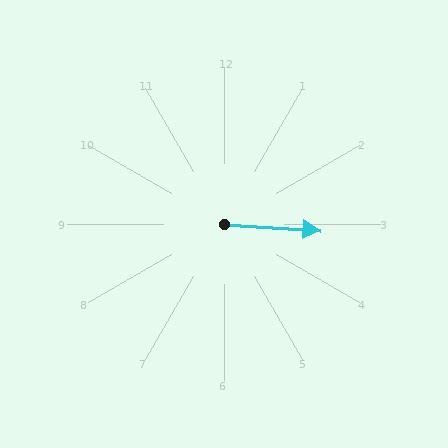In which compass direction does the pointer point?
East.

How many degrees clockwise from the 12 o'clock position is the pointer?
Approximately 94 degrees.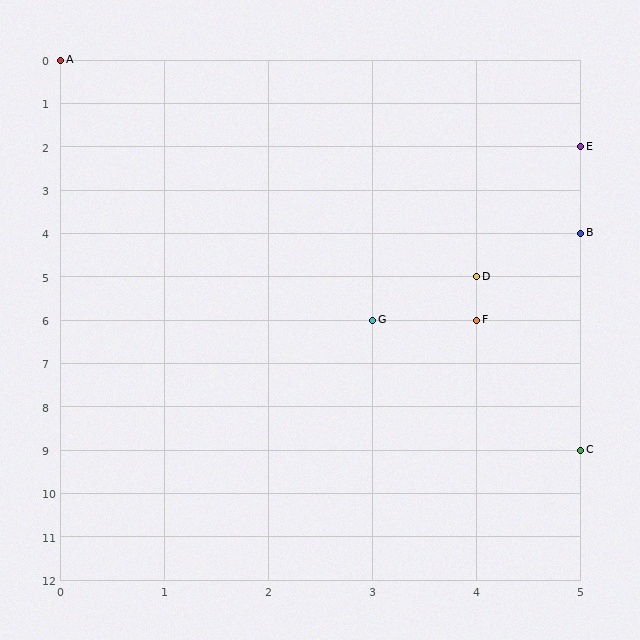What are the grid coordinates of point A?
Point A is at grid coordinates (0, 0).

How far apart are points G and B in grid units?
Points G and B are 2 columns and 2 rows apart (about 2.8 grid units diagonally).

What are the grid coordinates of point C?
Point C is at grid coordinates (5, 9).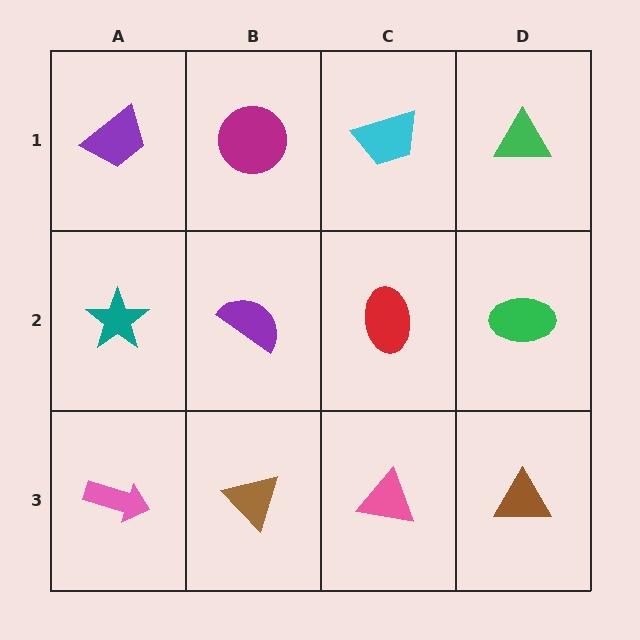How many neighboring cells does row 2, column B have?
4.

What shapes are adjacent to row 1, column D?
A green ellipse (row 2, column D), a cyan trapezoid (row 1, column C).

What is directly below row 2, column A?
A pink arrow.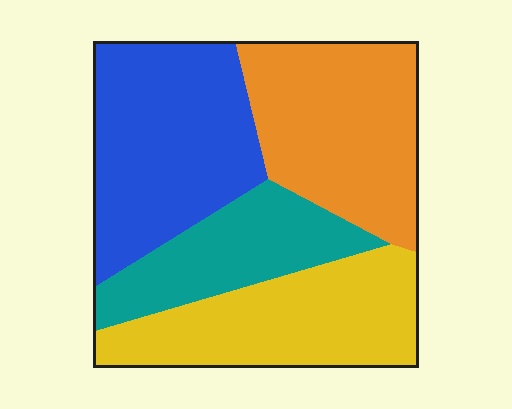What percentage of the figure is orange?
Orange covers about 25% of the figure.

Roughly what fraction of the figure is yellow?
Yellow covers around 25% of the figure.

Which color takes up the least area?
Teal, at roughly 20%.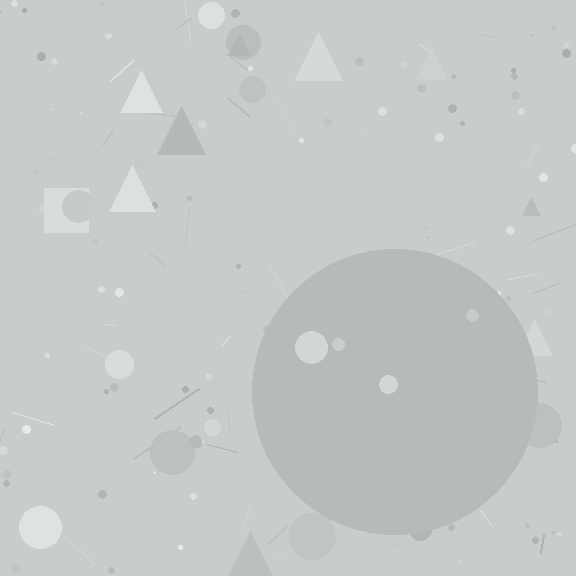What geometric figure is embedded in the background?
A circle is embedded in the background.